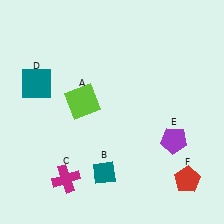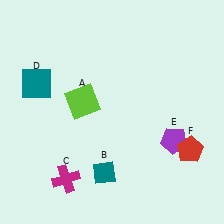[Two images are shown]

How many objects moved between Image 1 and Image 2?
1 object moved between the two images.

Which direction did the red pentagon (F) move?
The red pentagon (F) moved up.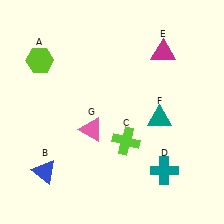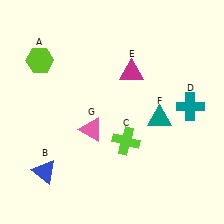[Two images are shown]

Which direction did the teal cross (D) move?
The teal cross (D) moved up.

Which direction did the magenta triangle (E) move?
The magenta triangle (E) moved left.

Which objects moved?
The objects that moved are: the teal cross (D), the magenta triangle (E).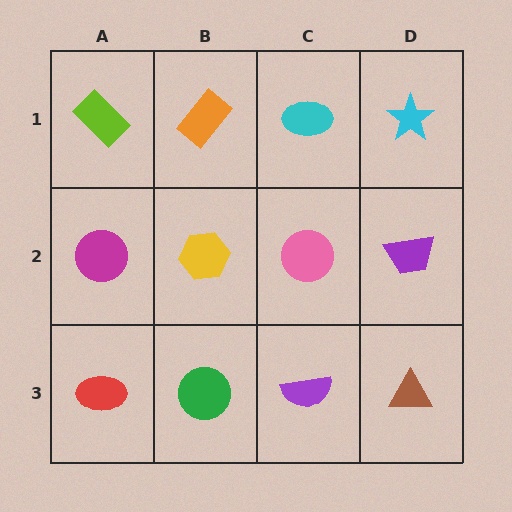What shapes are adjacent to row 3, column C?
A pink circle (row 2, column C), a green circle (row 3, column B), a brown triangle (row 3, column D).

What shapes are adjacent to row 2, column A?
A lime rectangle (row 1, column A), a red ellipse (row 3, column A), a yellow hexagon (row 2, column B).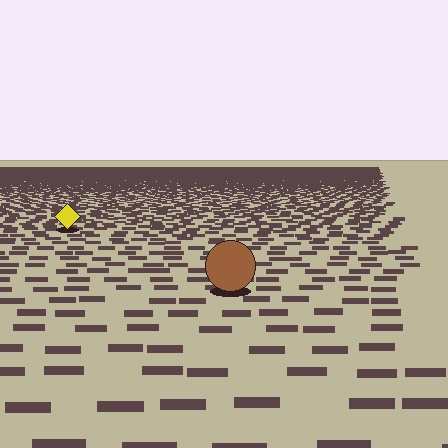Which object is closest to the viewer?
The brown circle is closest. The texture marks near it are larger and more spread out.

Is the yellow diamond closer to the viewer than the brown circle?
No. The brown circle is closer — you can tell from the texture gradient: the ground texture is coarser near it.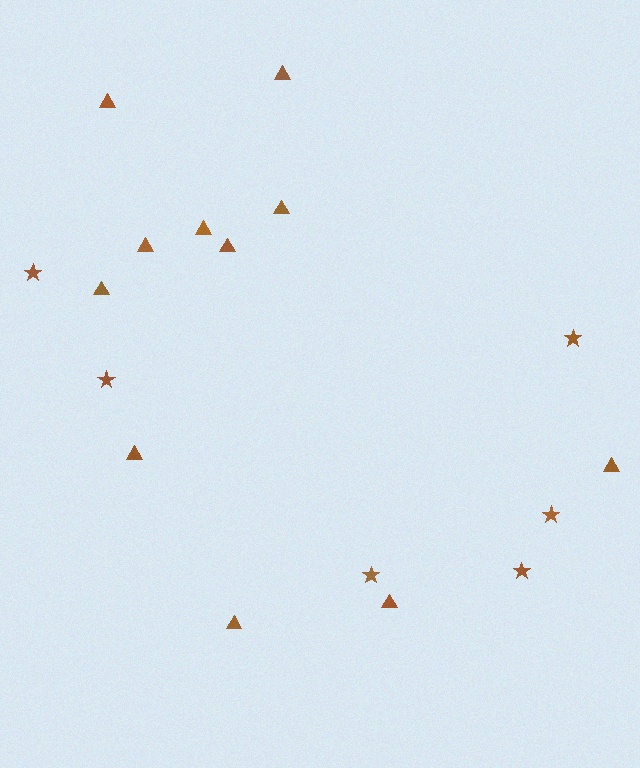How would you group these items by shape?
There are 2 groups: one group of stars (6) and one group of triangles (11).